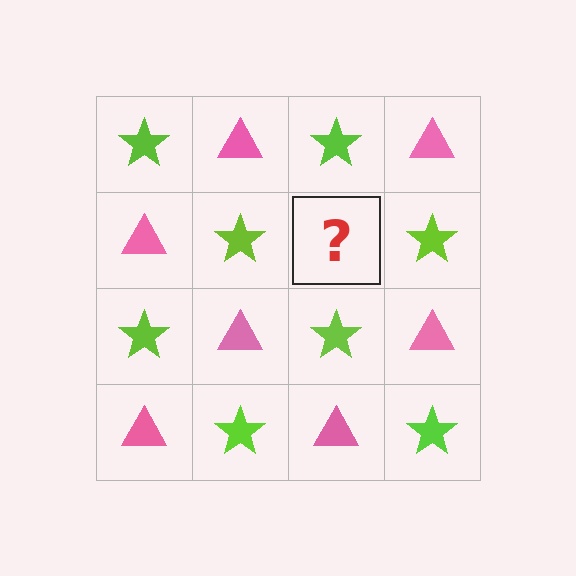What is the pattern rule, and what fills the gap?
The rule is that it alternates lime star and pink triangle in a checkerboard pattern. The gap should be filled with a pink triangle.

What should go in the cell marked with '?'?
The missing cell should contain a pink triangle.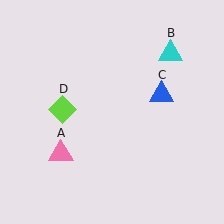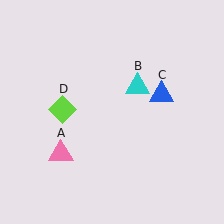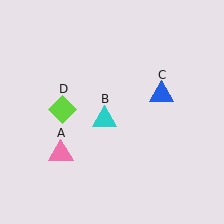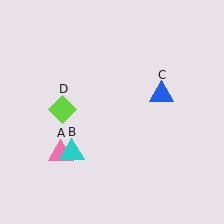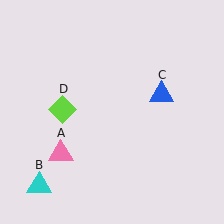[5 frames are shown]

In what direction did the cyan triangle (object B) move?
The cyan triangle (object B) moved down and to the left.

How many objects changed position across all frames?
1 object changed position: cyan triangle (object B).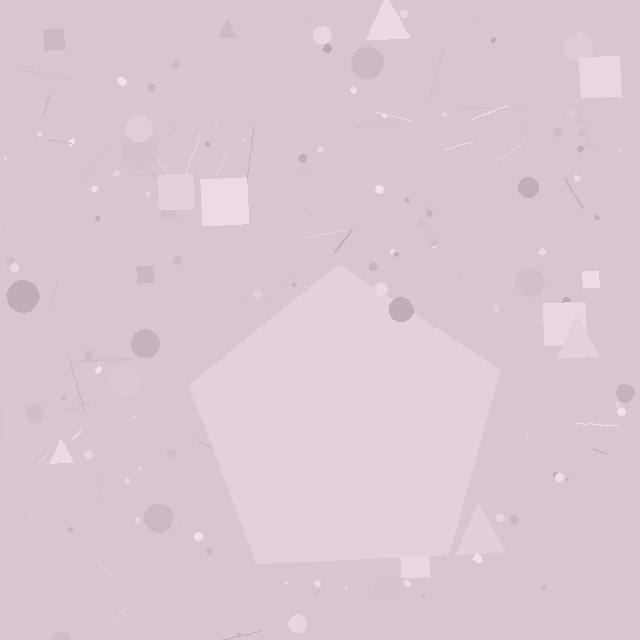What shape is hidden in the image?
A pentagon is hidden in the image.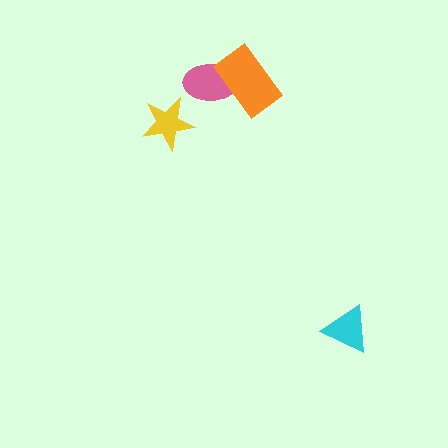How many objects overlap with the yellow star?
0 objects overlap with the yellow star.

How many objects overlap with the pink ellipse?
1 object overlaps with the pink ellipse.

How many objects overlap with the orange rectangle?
1 object overlaps with the orange rectangle.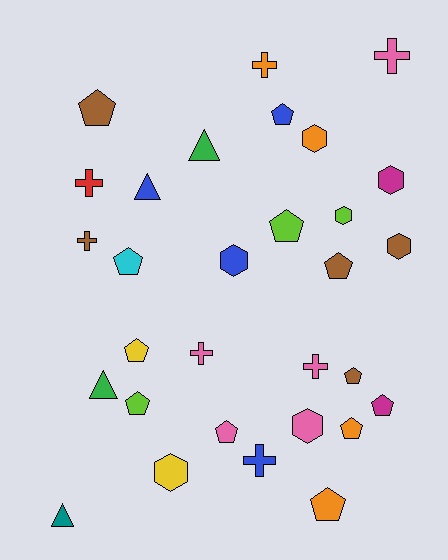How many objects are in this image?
There are 30 objects.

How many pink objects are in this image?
There are 5 pink objects.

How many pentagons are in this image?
There are 12 pentagons.